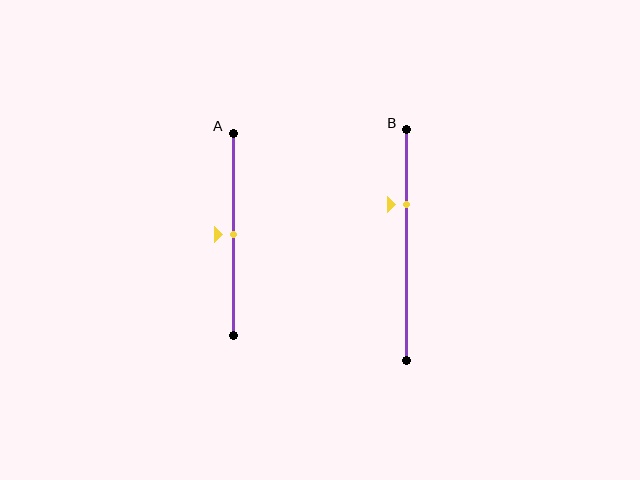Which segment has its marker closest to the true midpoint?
Segment A has its marker closest to the true midpoint.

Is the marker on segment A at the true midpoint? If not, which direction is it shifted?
Yes, the marker on segment A is at the true midpoint.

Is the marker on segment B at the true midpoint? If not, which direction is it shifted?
No, the marker on segment B is shifted upward by about 18% of the segment length.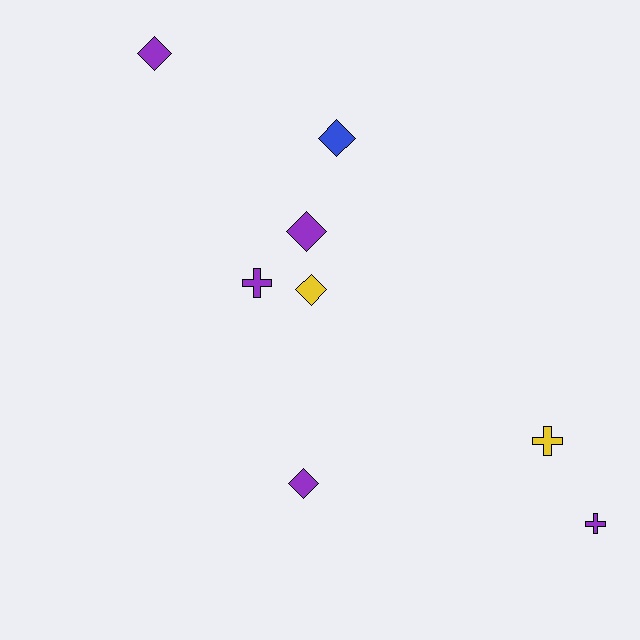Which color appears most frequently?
Purple, with 5 objects.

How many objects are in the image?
There are 8 objects.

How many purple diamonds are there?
There are 3 purple diamonds.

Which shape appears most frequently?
Diamond, with 5 objects.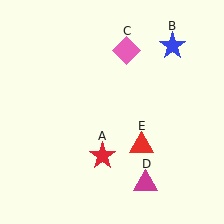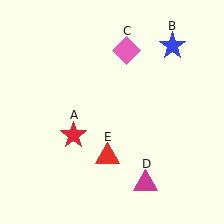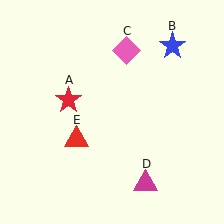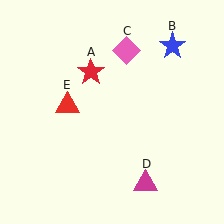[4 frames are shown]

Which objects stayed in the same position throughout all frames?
Blue star (object B) and pink diamond (object C) and magenta triangle (object D) remained stationary.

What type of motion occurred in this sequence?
The red star (object A), red triangle (object E) rotated clockwise around the center of the scene.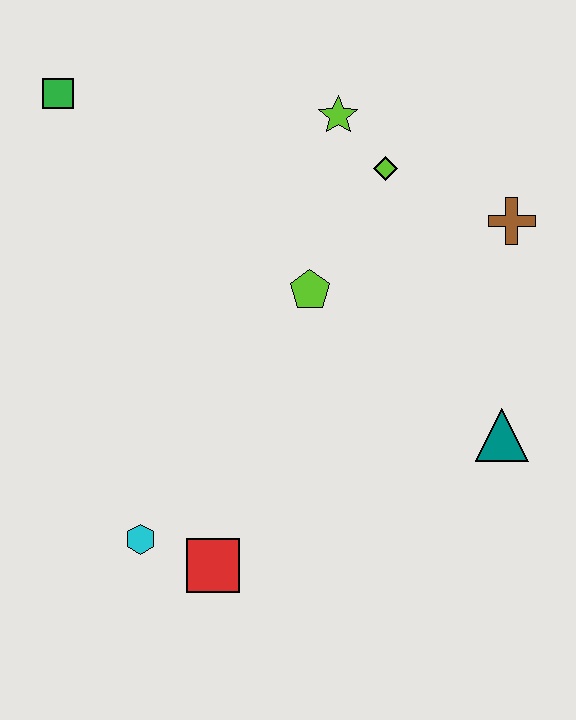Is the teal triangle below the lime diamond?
Yes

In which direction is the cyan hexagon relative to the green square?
The cyan hexagon is below the green square.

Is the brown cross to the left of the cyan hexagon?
No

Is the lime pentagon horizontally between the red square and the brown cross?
Yes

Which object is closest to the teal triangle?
The brown cross is closest to the teal triangle.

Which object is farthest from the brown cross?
The cyan hexagon is farthest from the brown cross.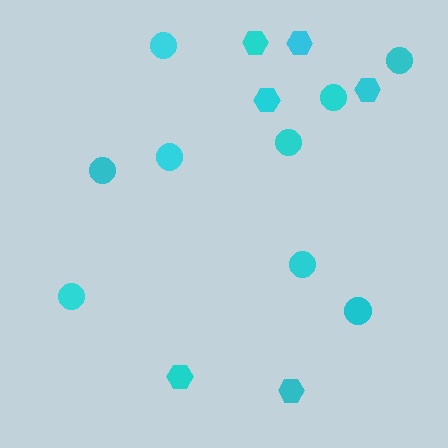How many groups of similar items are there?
There are 2 groups: one group of circles (9) and one group of hexagons (6).